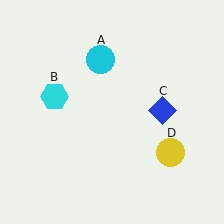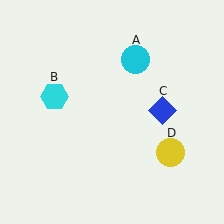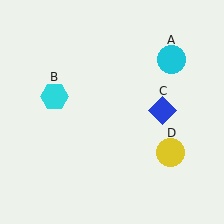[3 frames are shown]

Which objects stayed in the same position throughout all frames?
Cyan hexagon (object B) and blue diamond (object C) and yellow circle (object D) remained stationary.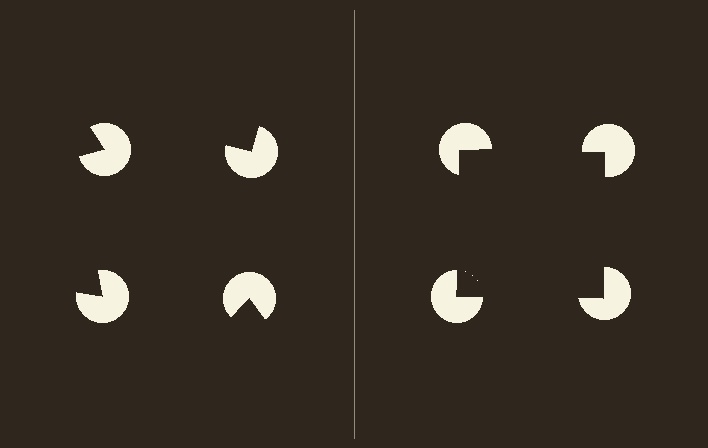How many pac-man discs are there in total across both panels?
8 — 4 on each side.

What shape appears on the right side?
An illusory square.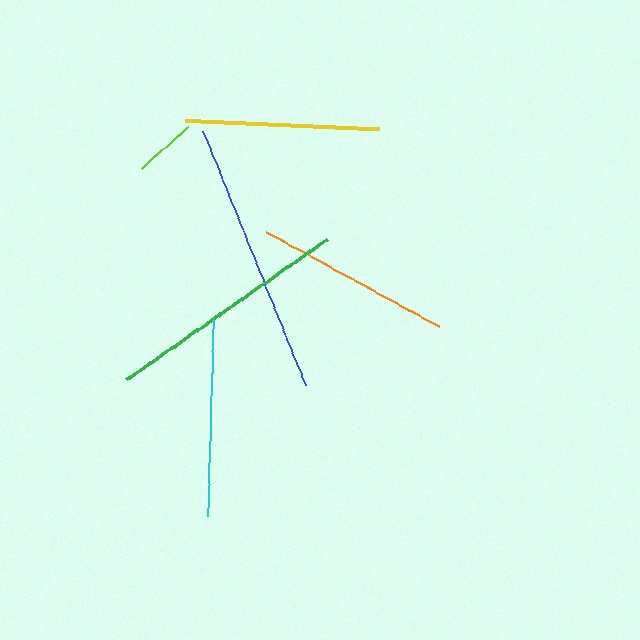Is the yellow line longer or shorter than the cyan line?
The cyan line is longer than the yellow line.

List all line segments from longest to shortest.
From longest to shortest: blue, green, cyan, orange, yellow, lime.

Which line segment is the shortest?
The lime line is the shortest at approximately 63 pixels.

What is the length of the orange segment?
The orange segment is approximately 197 pixels long.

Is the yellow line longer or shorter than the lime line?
The yellow line is longer than the lime line.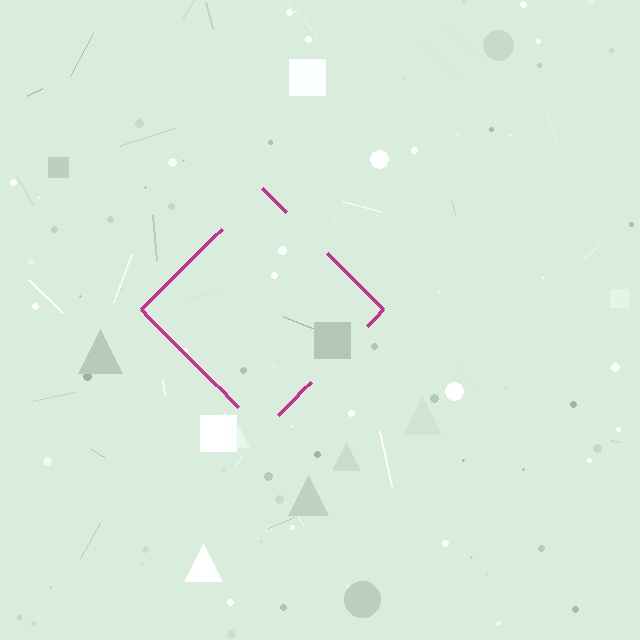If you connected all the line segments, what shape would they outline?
They would outline a diamond.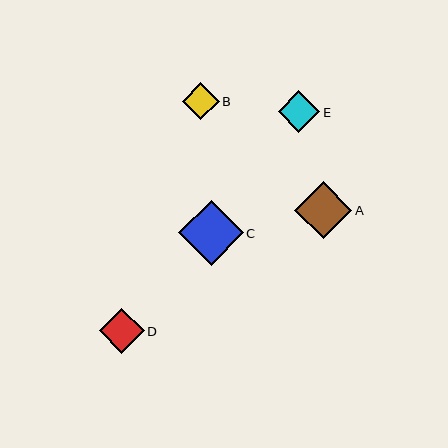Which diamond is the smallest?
Diamond B is the smallest with a size of approximately 37 pixels.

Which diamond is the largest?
Diamond C is the largest with a size of approximately 64 pixels.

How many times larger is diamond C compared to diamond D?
Diamond C is approximately 1.4 times the size of diamond D.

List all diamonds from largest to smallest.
From largest to smallest: C, A, D, E, B.